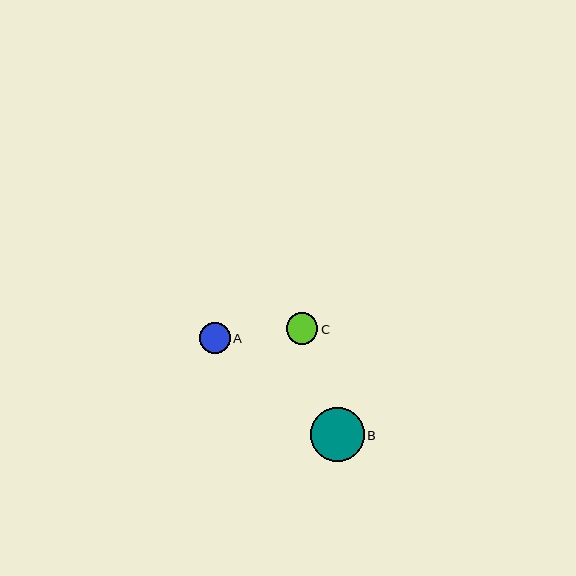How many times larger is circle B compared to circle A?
Circle B is approximately 1.8 times the size of circle A.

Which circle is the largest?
Circle B is the largest with a size of approximately 54 pixels.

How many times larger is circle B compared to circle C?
Circle B is approximately 1.7 times the size of circle C.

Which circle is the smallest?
Circle A is the smallest with a size of approximately 31 pixels.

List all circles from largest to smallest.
From largest to smallest: B, C, A.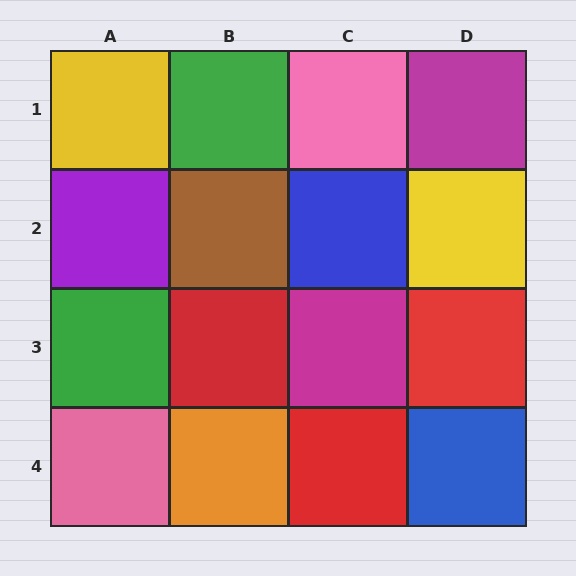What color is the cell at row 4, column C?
Red.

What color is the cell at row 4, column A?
Pink.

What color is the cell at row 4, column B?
Orange.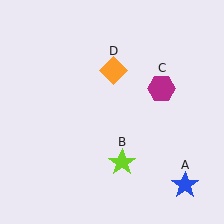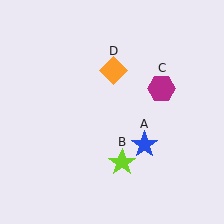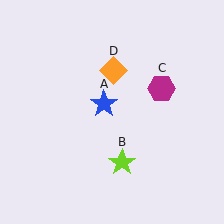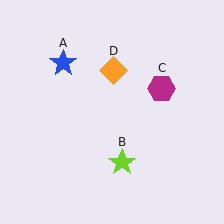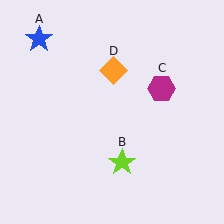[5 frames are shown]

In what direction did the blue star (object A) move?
The blue star (object A) moved up and to the left.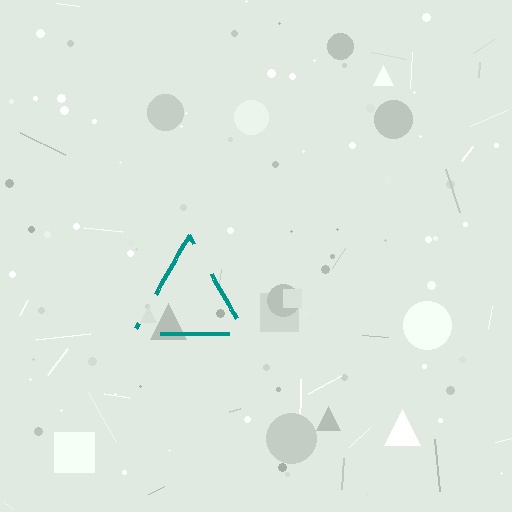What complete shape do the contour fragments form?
The contour fragments form a triangle.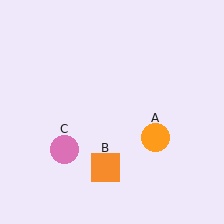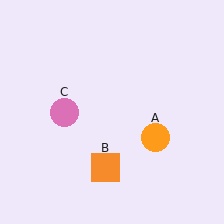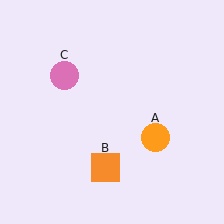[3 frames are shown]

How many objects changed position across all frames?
1 object changed position: pink circle (object C).